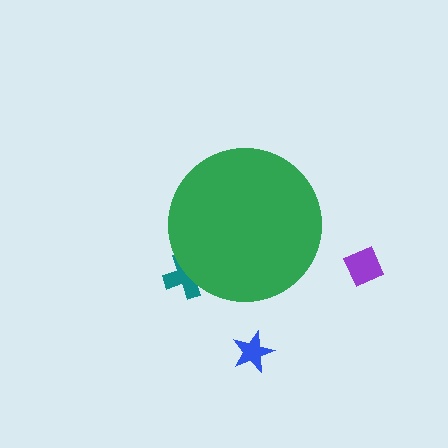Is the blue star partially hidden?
No, the blue star is fully visible.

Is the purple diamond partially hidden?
No, the purple diamond is fully visible.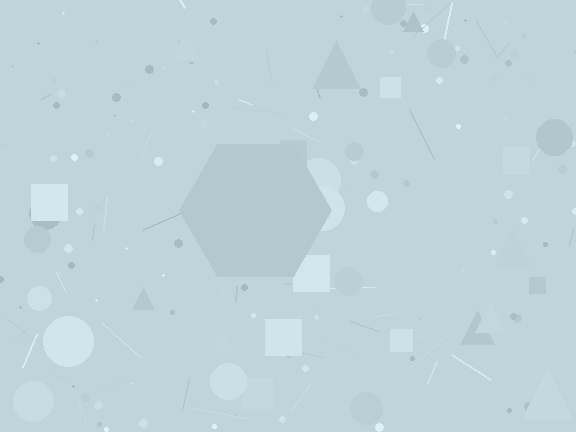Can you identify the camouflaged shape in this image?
The camouflaged shape is a hexagon.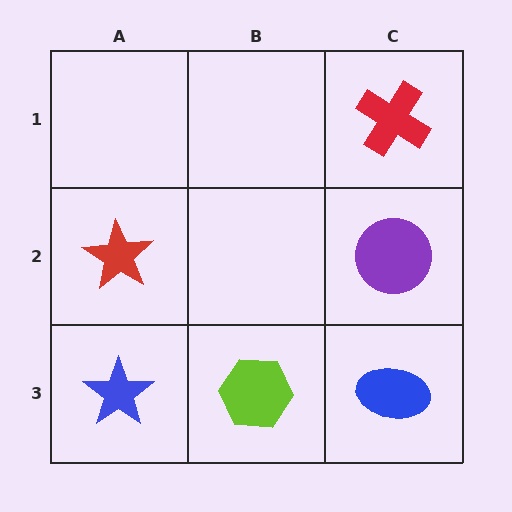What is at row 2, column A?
A red star.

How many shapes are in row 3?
3 shapes.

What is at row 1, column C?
A red cross.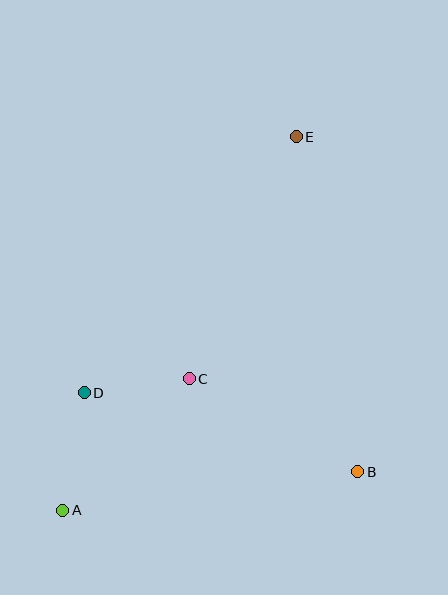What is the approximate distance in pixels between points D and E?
The distance between D and E is approximately 333 pixels.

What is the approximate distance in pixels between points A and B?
The distance between A and B is approximately 297 pixels.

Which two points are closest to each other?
Points C and D are closest to each other.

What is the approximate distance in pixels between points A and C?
The distance between A and C is approximately 182 pixels.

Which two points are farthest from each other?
Points A and E are farthest from each other.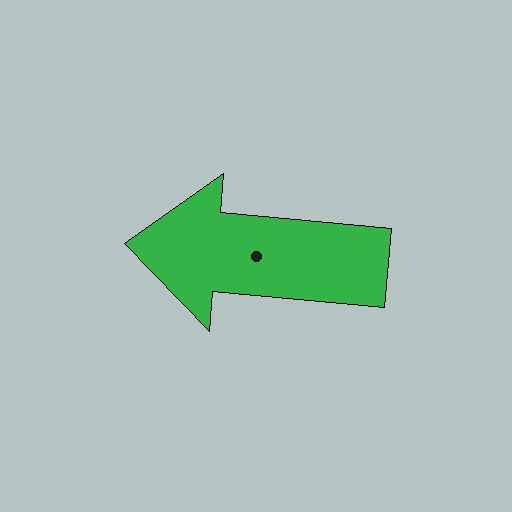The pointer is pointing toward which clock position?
Roughly 9 o'clock.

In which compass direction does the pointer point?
West.